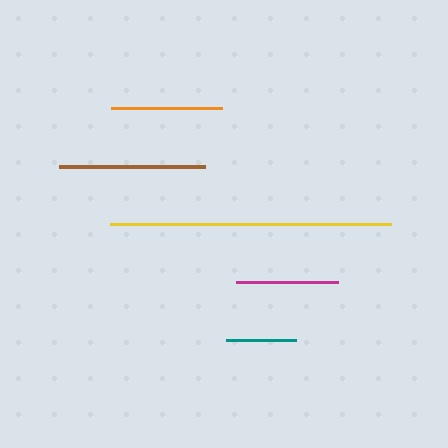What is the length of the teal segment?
The teal segment is approximately 70 pixels long.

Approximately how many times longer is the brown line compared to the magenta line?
The brown line is approximately 1.4 times the length of the magenta line.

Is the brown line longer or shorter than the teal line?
The brown line is longer than the teal line.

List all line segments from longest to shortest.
From longest to shortest: yellow, brown, orange, magenta, teal.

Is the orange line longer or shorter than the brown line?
The brown line is longer than the orange line.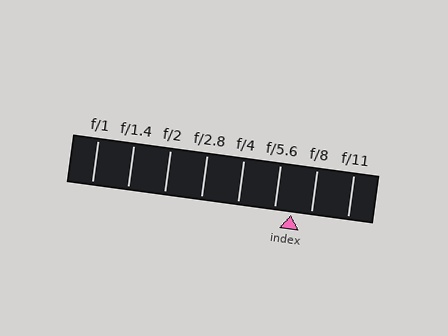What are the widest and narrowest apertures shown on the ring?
The widest aperture shown is f/1 and the narrowest is f/11.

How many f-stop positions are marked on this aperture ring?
There are 8 f-stop positions marked.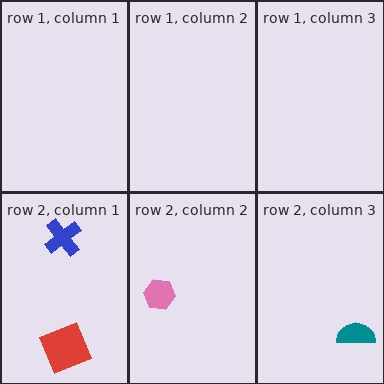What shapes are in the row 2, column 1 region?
The blue cross, the red square.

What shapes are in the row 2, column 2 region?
The pink hexagon.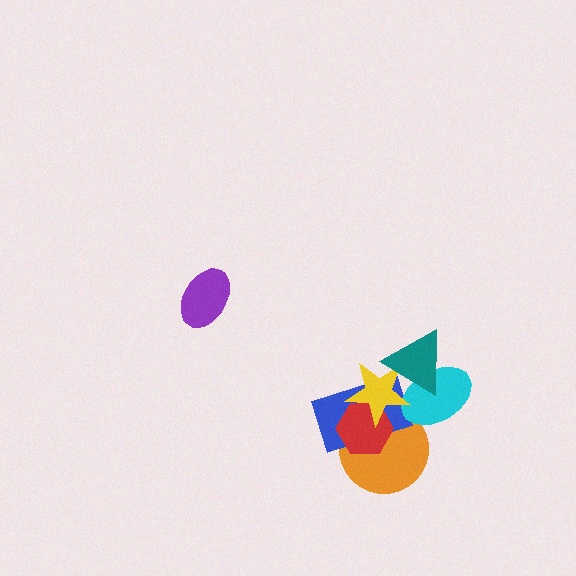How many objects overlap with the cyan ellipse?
2 objects overlap with the cyan ellipse.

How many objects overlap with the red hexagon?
3 objects overlap with the red hexagon.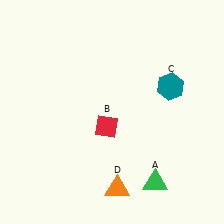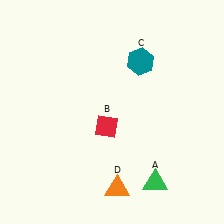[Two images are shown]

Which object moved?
The teal hexagon (C) moved left.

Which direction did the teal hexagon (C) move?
The teal hexagon (C) moved left.